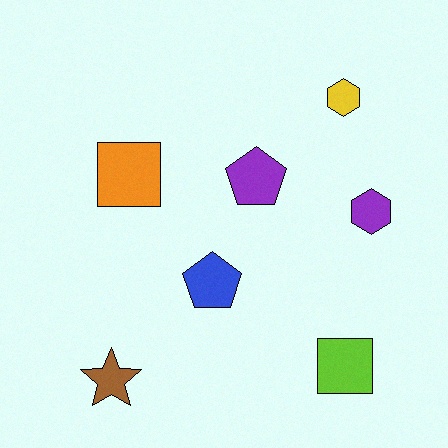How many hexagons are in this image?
There are 2 hexagons.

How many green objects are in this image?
There are no green objects.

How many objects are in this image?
There are 7 objects.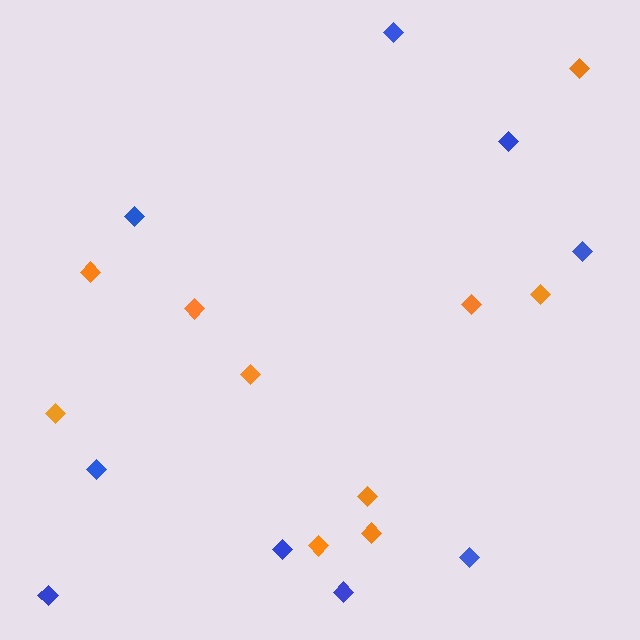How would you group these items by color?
There are 2 groups: one group of orange diamonds (10) and one group of blue diamonds (9).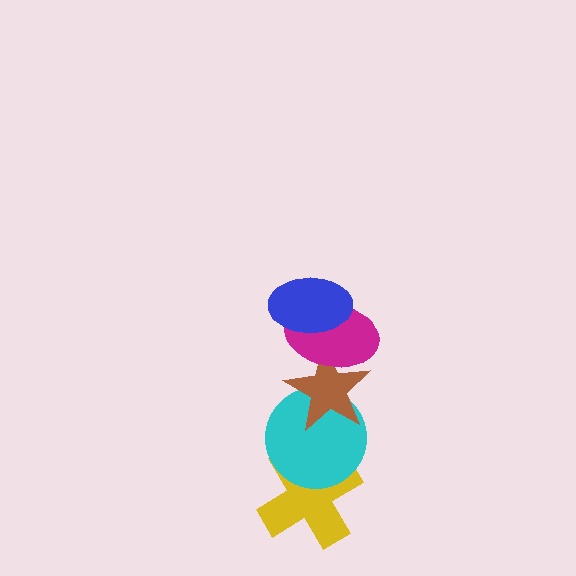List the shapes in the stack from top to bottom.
From top to bottom: the blue ellipse, the magenta ellipse, the brown star, the cyan circle, the yellow cross.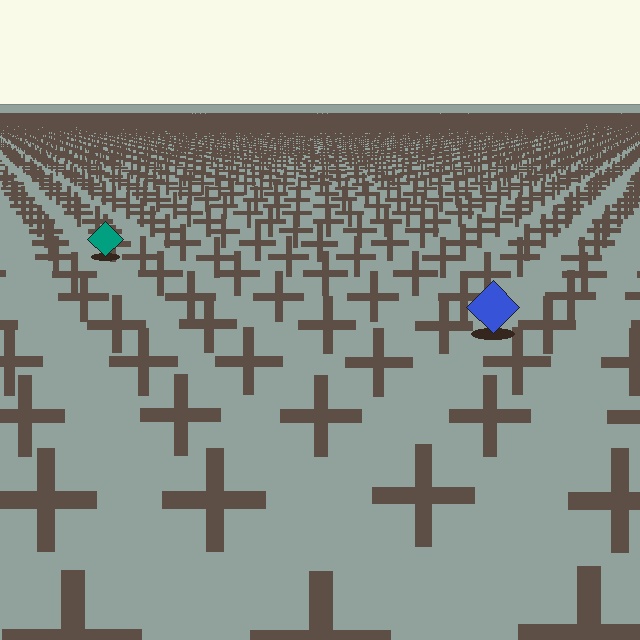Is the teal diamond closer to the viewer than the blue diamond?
No. The blue diamond is closer — you can tell from the texture gradient: the ground texture is coarser near it.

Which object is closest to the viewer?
The blue diamond is closest. The texture marks near it are larger and more spread out.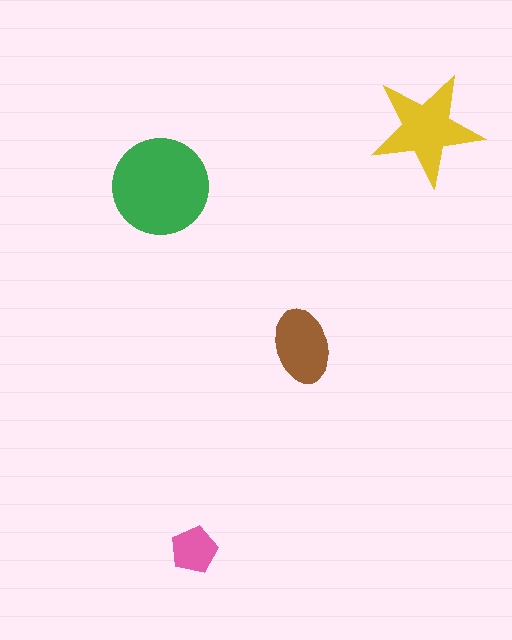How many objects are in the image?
There are 4 objects in the image.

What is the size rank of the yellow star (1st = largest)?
2nd.